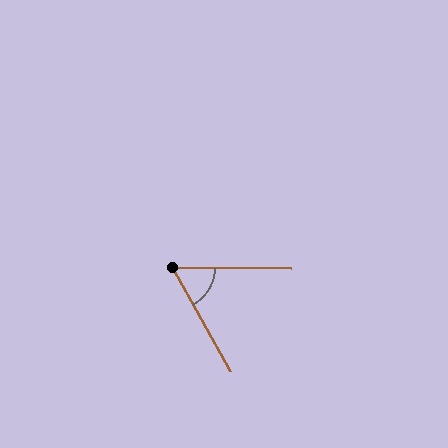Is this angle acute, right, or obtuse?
It is acute.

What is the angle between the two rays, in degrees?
Approximately 60 degrees.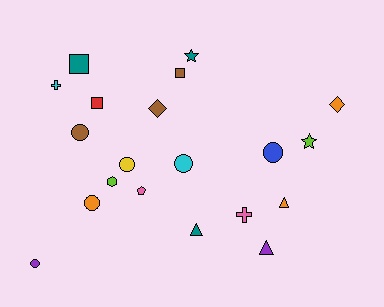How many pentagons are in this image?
There is 1 pentagon.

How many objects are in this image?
There are 20 objects.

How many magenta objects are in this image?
There are no magenta objects.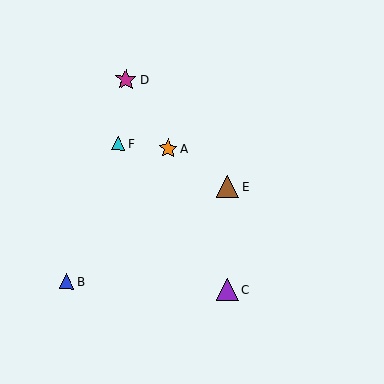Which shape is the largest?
The purple triangle (labeled C) is the largest.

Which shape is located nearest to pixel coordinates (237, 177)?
The brown triangle (labeled E) at (228, 186) is nearest to that location.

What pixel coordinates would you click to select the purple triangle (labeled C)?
Click at (227, 289) to select the purple triangle C.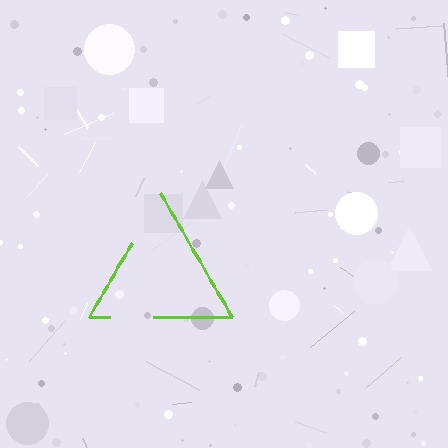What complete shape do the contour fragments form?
The contour fragments form a triangle.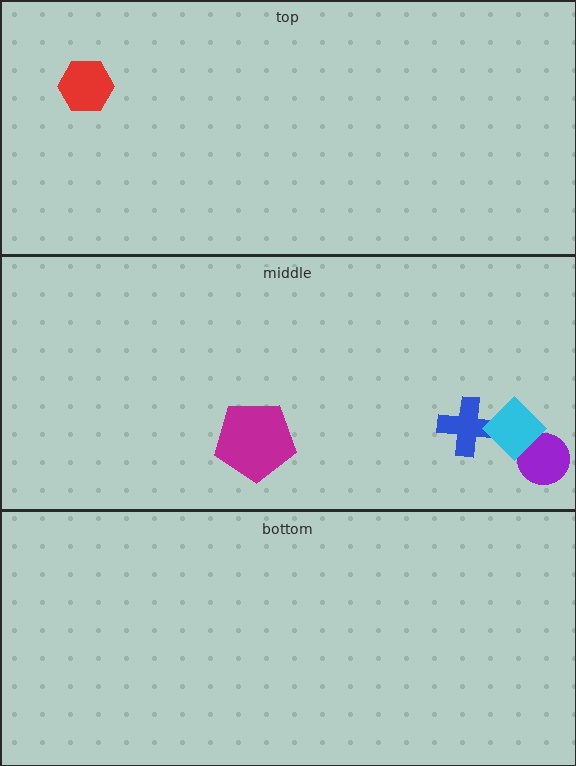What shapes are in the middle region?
The blue cross, the magenta pentagon, the purple circle, the cyan diamond.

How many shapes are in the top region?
1.